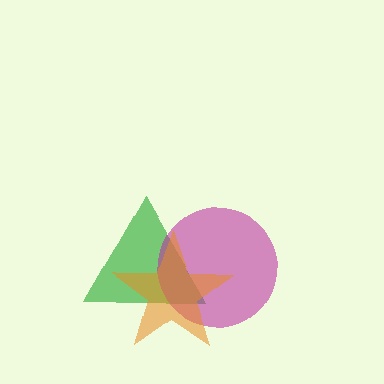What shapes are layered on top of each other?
The layered shapes are: a green triangle, a magenta circle, an orange star.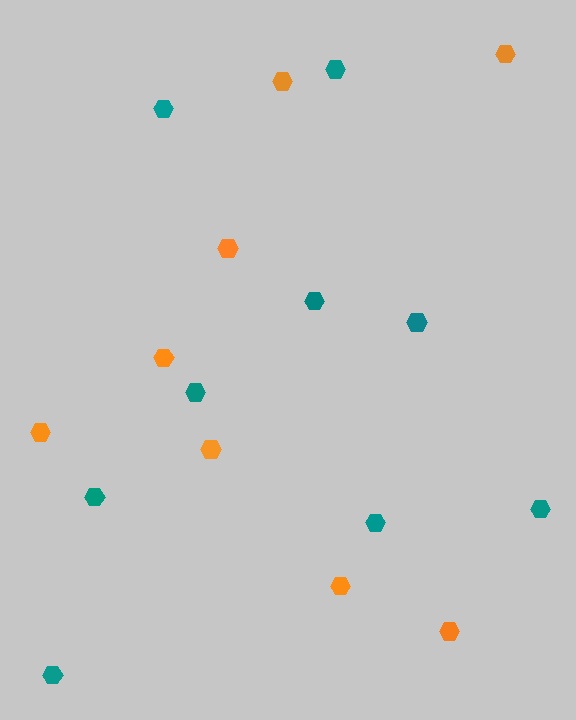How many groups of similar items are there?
There are 2 groups: one group of orange hexagons (8) and one group of teal hexagons (9).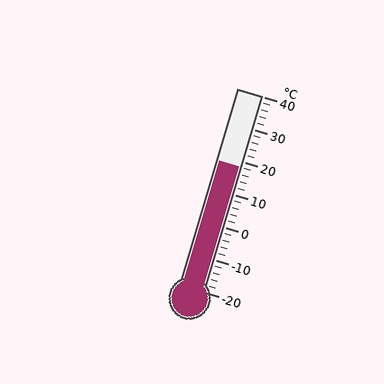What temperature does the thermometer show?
The thermometer shows approximately 18°C.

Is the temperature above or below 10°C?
The temperature is above 10°C.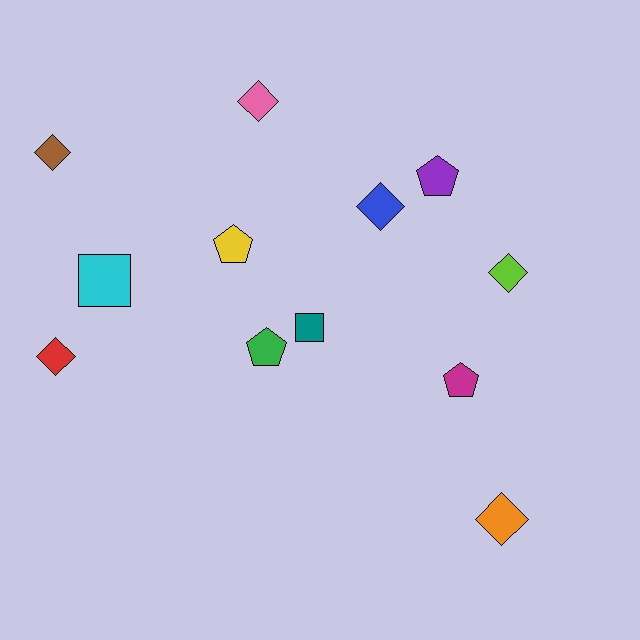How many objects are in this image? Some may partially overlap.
There are 12 objects.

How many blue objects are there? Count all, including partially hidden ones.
There is 1 blue object.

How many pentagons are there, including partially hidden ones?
There are 4 pentagons.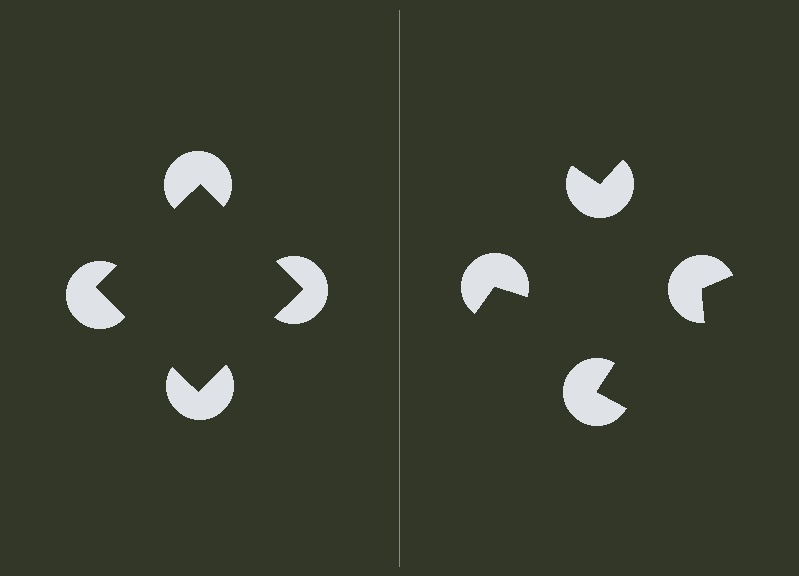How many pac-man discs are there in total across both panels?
8 — 4 on each side.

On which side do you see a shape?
An illusory square appears on the left side. On the right side the wedge cuts are rotated, so no coherent shape forms.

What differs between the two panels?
The pac-man discs are positioned identically on both sides; only the wedge orientations differ. On the left they align to a square; on the right they are misaligned.